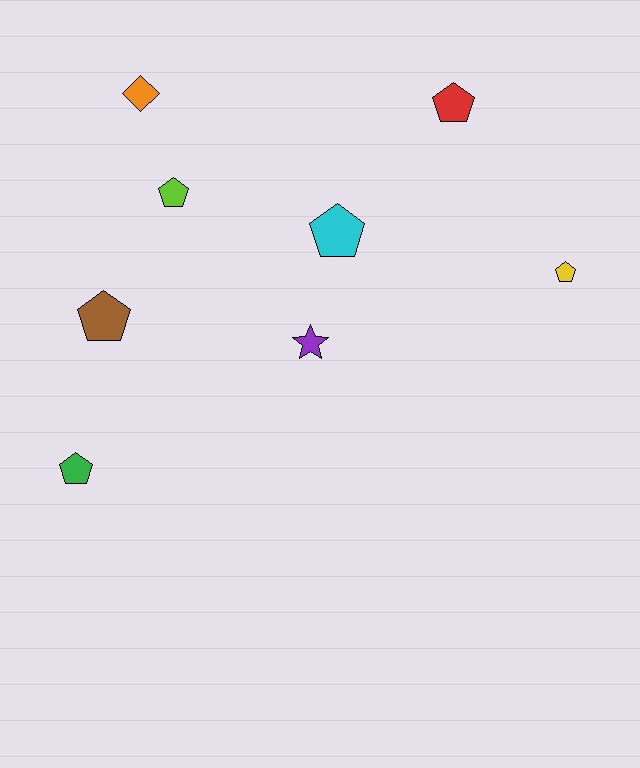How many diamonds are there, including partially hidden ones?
There is 1 diamond.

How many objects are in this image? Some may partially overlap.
There are 8 objects.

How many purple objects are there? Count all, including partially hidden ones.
There is 1 purple object.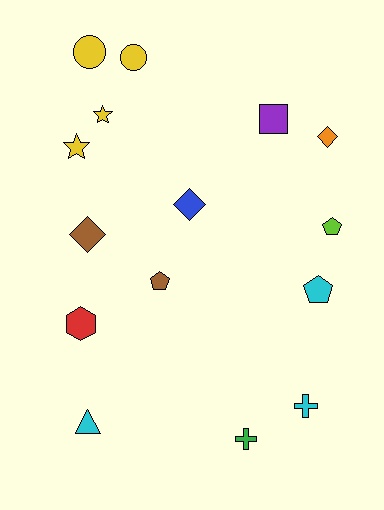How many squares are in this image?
There is 1 square.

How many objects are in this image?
There are 15 objects.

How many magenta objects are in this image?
There are no magenta objects.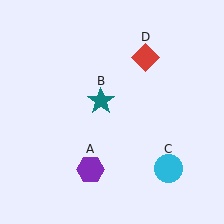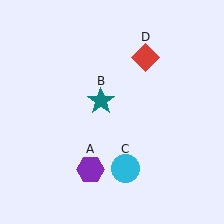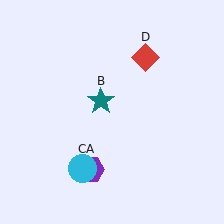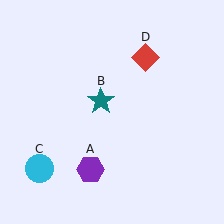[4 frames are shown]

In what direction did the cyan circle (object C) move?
The cyan circle (object C) moved left.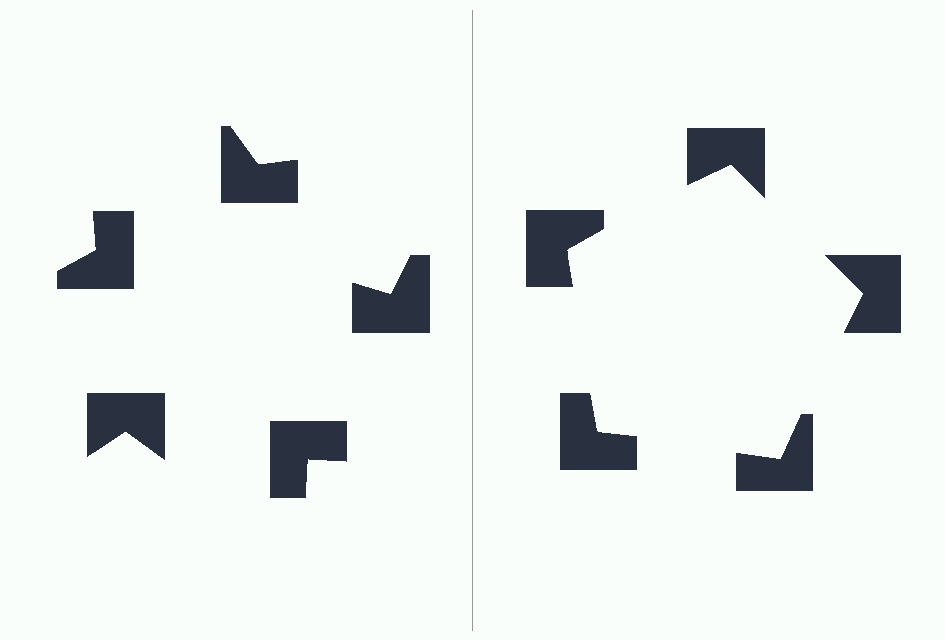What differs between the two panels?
The notched squares are positioned identically on both sides; only the wedge orientations differ. On the right they align to a pentagon; on the left they are misaligned.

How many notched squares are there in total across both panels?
10 — 5 on each side.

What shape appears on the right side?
An illusory pentagon.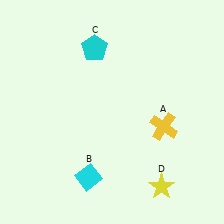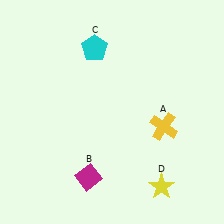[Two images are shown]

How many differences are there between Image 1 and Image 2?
There is 1 difference between the two images.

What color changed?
The diamond (B) changed from cyan in Image 1 to magenta in Image 2.